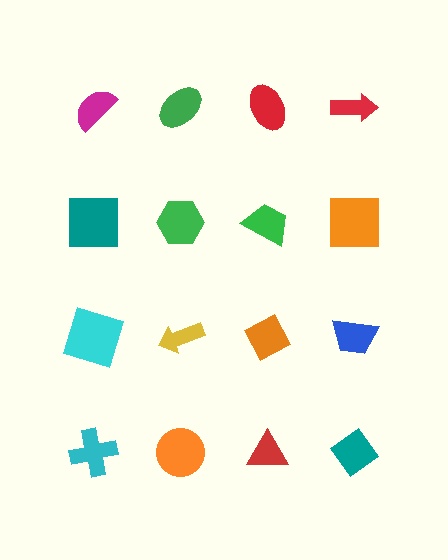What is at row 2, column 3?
A green trapezoid.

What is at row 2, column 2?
A green hexagon.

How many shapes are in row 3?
4 shapes.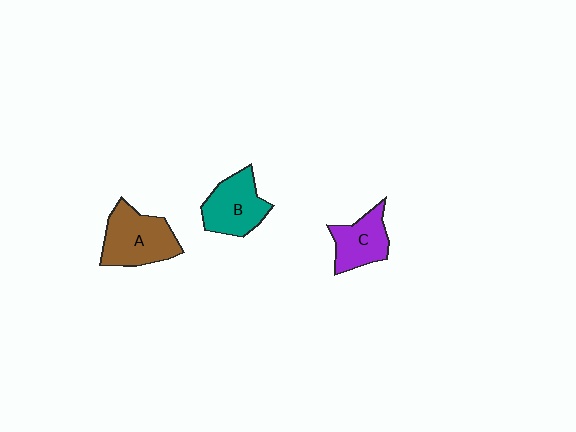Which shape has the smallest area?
Shape C (purple).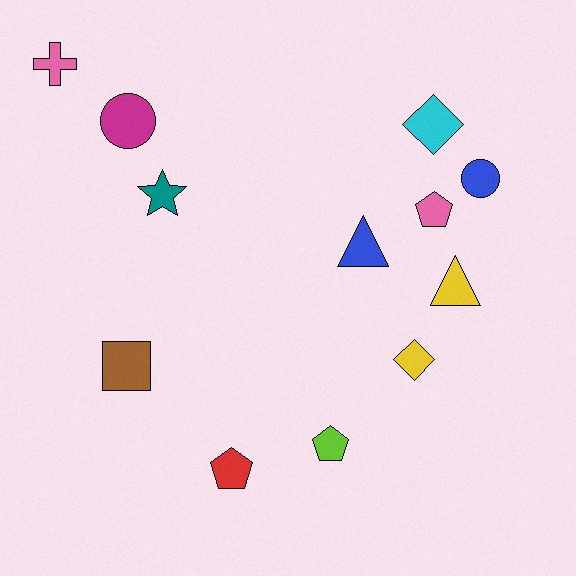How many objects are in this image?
There are 12 objects.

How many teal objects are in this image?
There is 1 teal object.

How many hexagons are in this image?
There are no hexagons.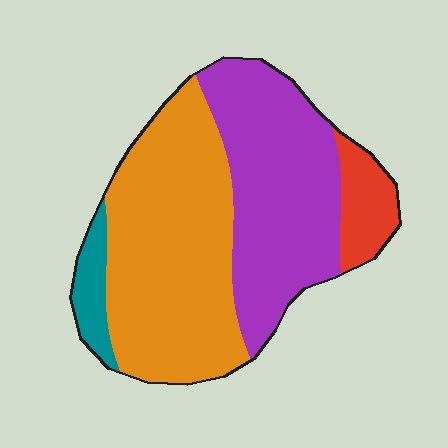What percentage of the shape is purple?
Purple takes up about three eighths (3/8) of the shape.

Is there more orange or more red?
Orange.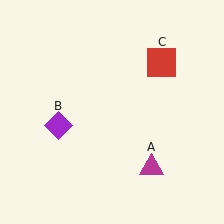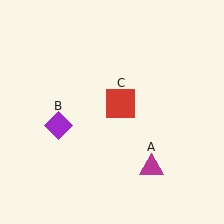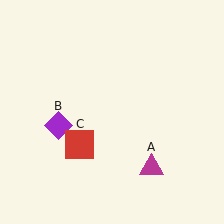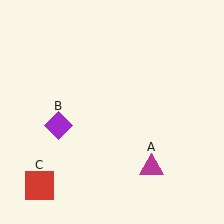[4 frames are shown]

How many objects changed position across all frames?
1 object changed position: red square (object C).